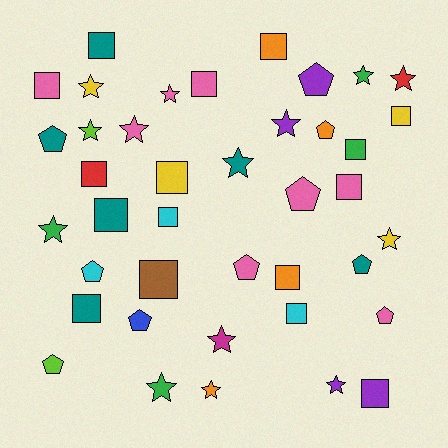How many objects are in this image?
There are 40 objects.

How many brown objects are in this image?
There is 1 brown object.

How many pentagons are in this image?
There are 10 pentagons.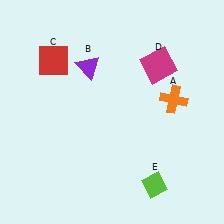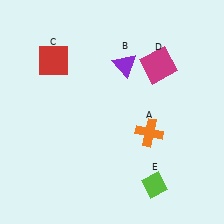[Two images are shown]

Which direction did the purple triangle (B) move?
The purple triangle (B) moved right.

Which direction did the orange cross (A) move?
The orange cross (A) moved down.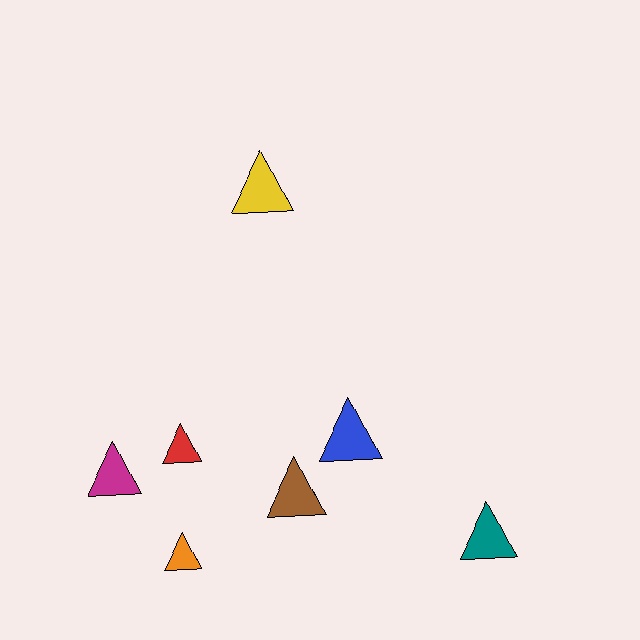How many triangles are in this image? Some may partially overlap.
There are 7 triangles.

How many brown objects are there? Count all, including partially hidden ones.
There is 1 brown object.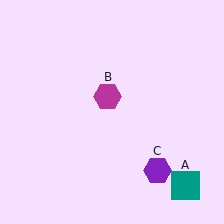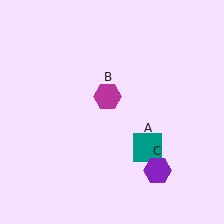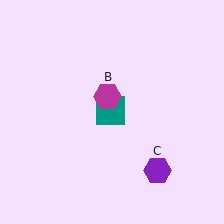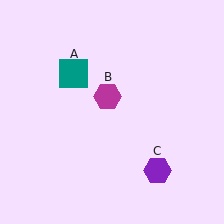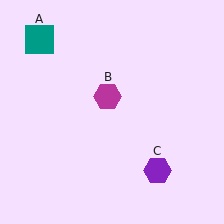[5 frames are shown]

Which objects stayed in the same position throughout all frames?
Magenta hexagon (object B) and purple hexagon (object C) remained stationary.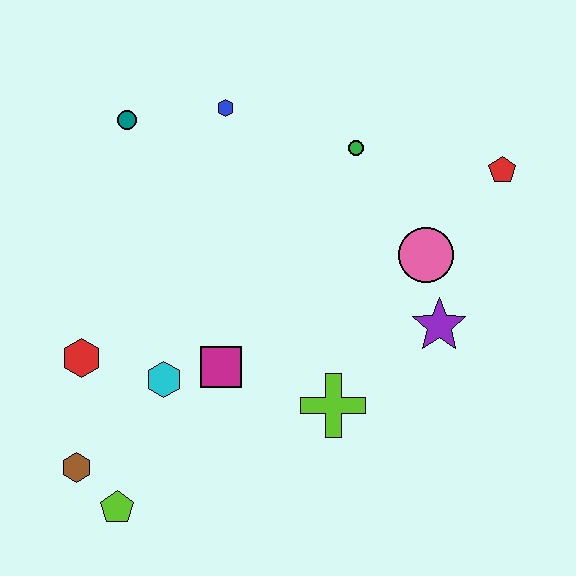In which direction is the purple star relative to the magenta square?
The purple star is to the right of the magenta square.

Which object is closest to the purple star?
The pink circle is closest to the purple star.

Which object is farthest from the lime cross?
The teal circle is farthest from the lime cross.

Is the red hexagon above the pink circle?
No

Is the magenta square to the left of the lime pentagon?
No